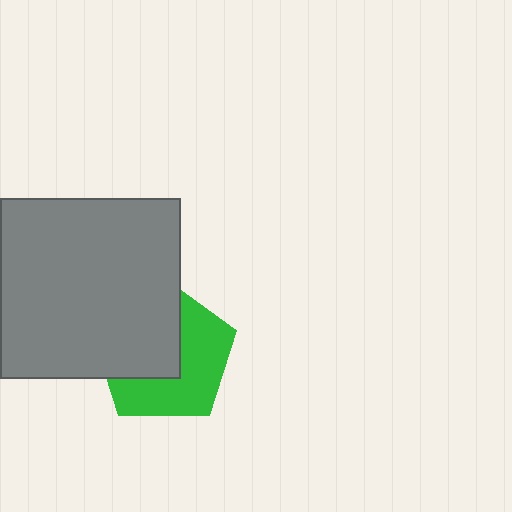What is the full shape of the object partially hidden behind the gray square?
The partially hidden object is a green pentagon.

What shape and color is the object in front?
The object in front is a gray square.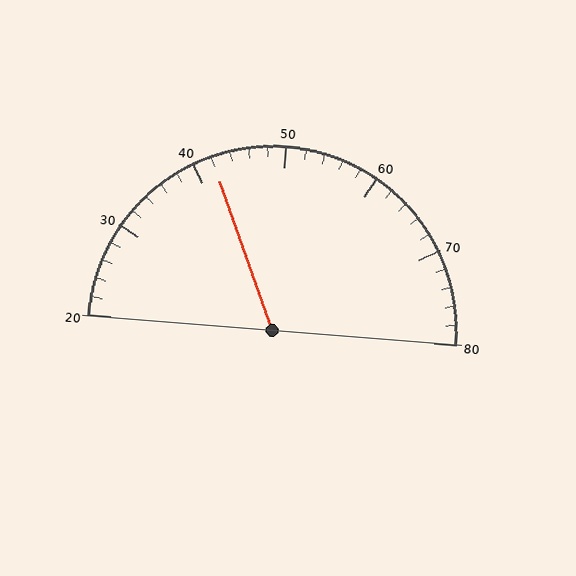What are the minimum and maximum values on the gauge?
The gauge ranges from 20 to 80.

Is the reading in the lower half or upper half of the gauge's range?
The reading is in the lower half of the range (20 to 80).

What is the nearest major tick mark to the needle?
The nearest major tick mark is 40.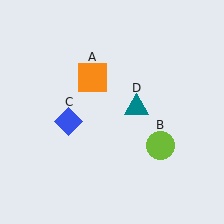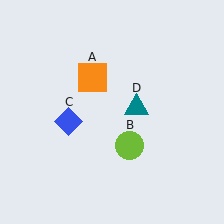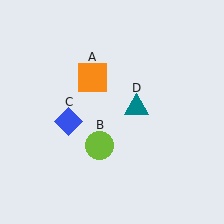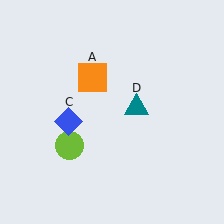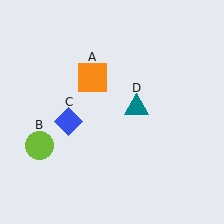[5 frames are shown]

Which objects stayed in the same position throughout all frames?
Orange square (object A) and blue diamond (object C) and teal triangle (object D) remained stationary.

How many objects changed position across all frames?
1 object changed position: lime circle (object B).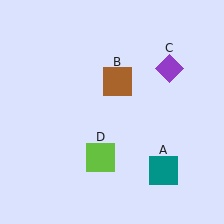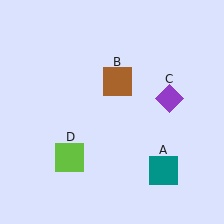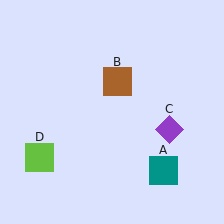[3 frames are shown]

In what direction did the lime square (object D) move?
The lime square (object D) moved left.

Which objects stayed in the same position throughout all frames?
Teal square (object A) and brown square (object B) remained stationary.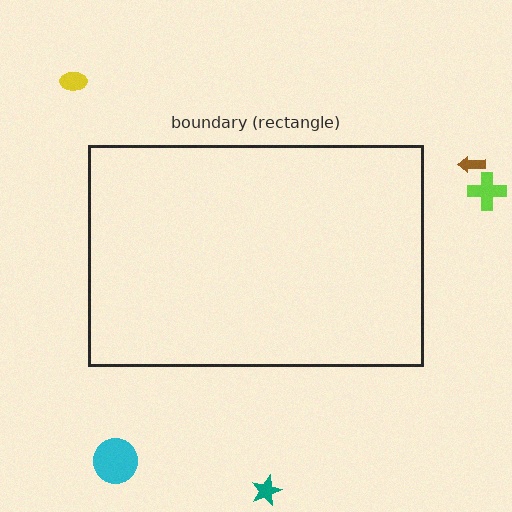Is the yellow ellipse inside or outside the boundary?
Outside.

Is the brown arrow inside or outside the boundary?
Outside.